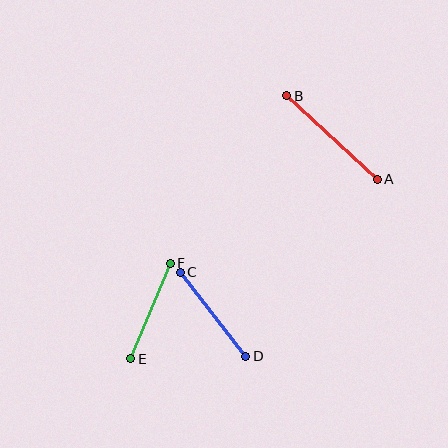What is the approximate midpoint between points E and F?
The midpoint is at approximately (150, 311) pixels.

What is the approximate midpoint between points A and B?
The midpoint is at approximately (332, 138) pixels.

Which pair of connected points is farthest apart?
Points A and B are farthest apart.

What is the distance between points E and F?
The distance is approximately 103 pixels.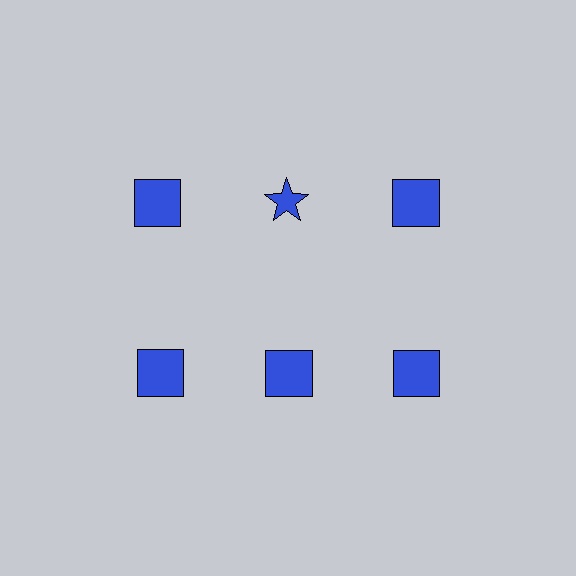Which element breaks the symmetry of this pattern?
The blue star in the top row, second from left column breaks the symmetry. All other shapes are blue squares.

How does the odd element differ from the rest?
It has a different shape: star instead of square.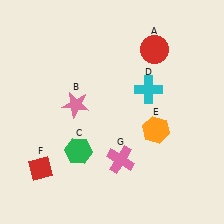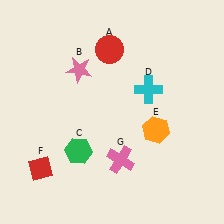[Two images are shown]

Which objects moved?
The objects that moved are: the red circle (A), the pink star (B).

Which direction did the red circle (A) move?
The red circle (A) moved left.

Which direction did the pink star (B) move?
The pink star (B) moved up.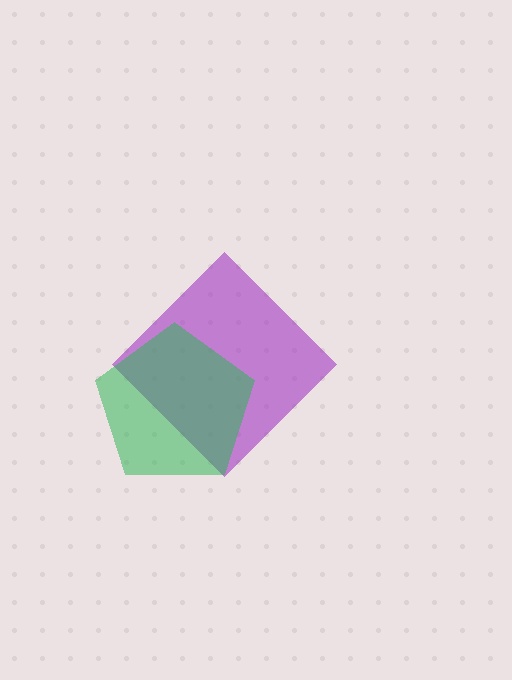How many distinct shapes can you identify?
There are 2 distinct shapes: a purple diamond, a green pentagon.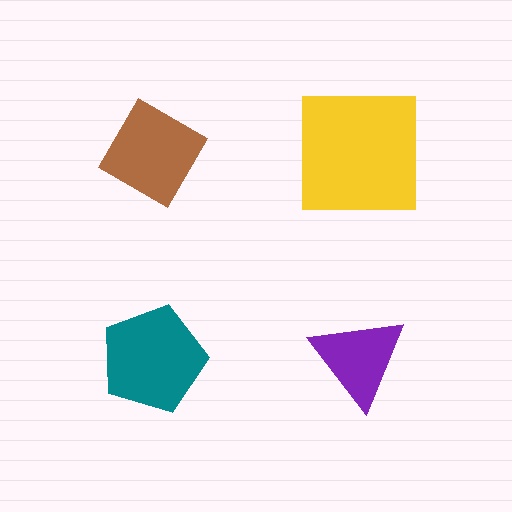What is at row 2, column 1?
A teal pentagon.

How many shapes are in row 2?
2 shapes.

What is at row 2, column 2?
A purple triangle.